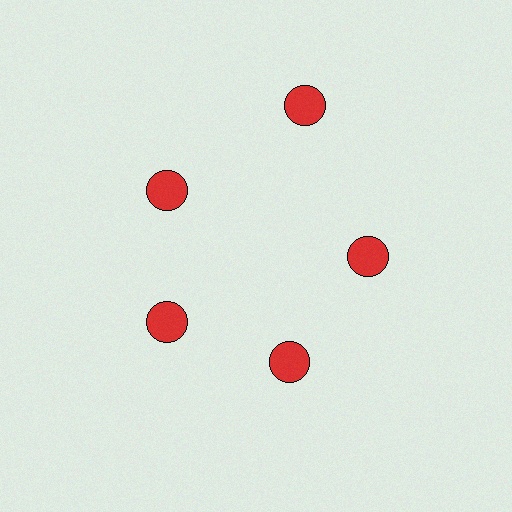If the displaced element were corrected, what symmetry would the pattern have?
It would have 5-fold rotational symmetry — the pattern would map onto itself every 72 degrees.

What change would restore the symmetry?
The symmetry would be restored by moving it inward, back onto the ring so that all 5 circles sit at equal angles and equal distance from the center.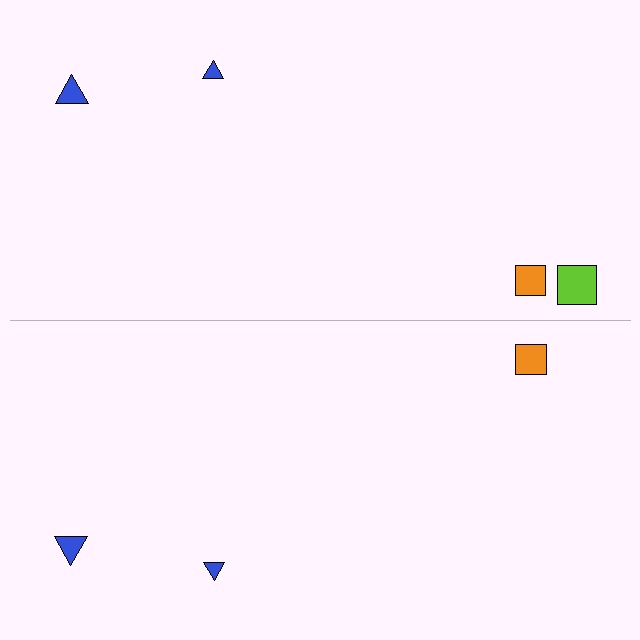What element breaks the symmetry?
A lime square is missing from the bottom side.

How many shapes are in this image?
There are 7 shapes in this image.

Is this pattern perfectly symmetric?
No, the pattern is not perfectly symmetric. A lime square is missing from the bottom side.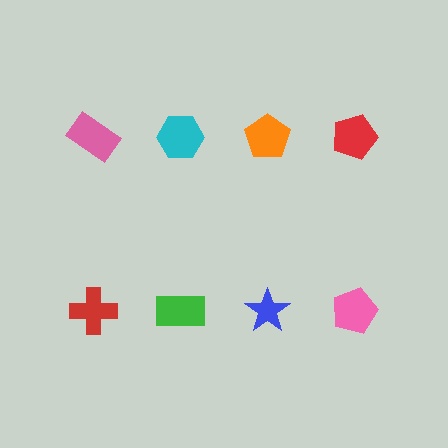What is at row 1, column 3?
An orange pentagon.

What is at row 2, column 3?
A blue star.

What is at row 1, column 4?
A red pentagon.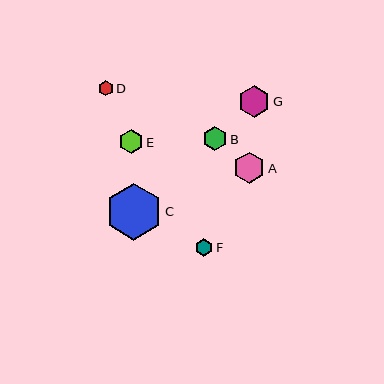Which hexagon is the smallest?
Hexagon D is the smallest with a size of approximately 15 pixels.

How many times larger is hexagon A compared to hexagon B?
Hexagon A is approximately 1.3 times the size of hexagon B.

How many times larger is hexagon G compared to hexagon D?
Hexagon G is approximately 2.1 times the size of hexagon D.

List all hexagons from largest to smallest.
From largest to smallest: C, G, A, B, E, F, D.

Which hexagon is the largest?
Hexagon C is the largest with a size of approximately 57 pixels.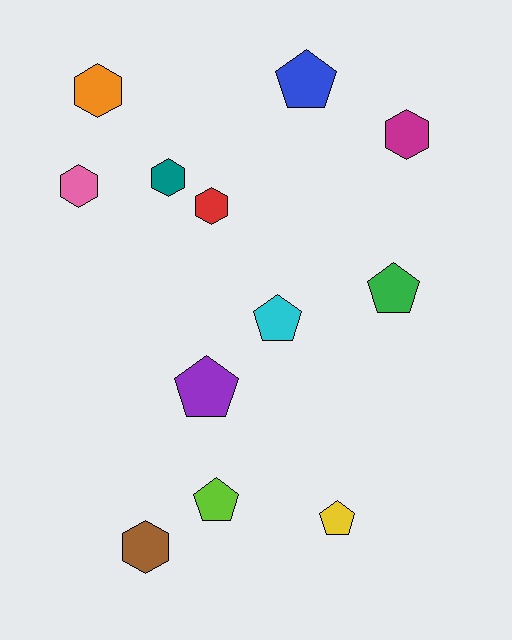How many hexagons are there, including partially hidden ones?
There are 6 hexagons.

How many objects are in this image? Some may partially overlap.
There are 12 objects.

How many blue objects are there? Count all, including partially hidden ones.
There is 1 blue object.